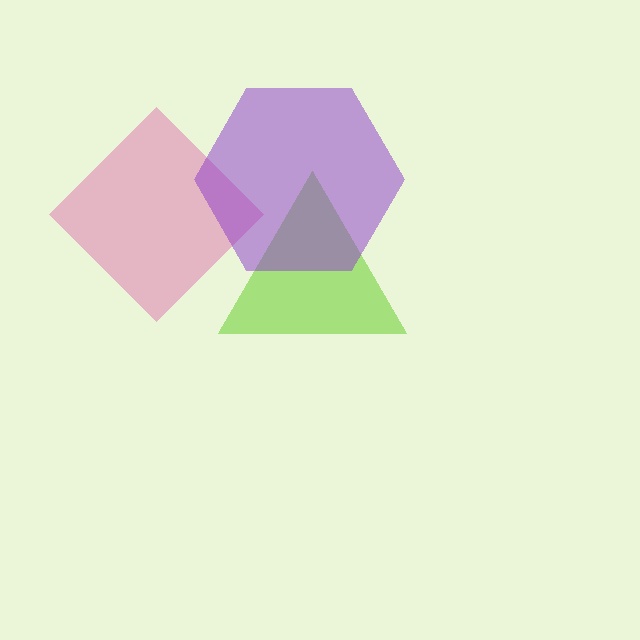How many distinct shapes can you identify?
There are 3 distinct shapes: a pink diamond, a lime triangle, a purple hexagon.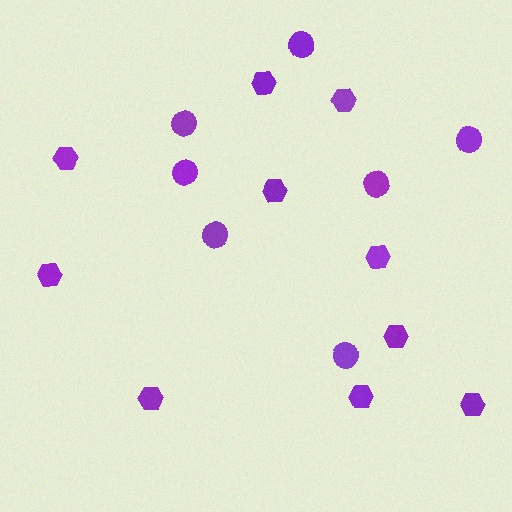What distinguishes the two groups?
There are 2 groups: one group of hexagons (10) and one group of circles (7).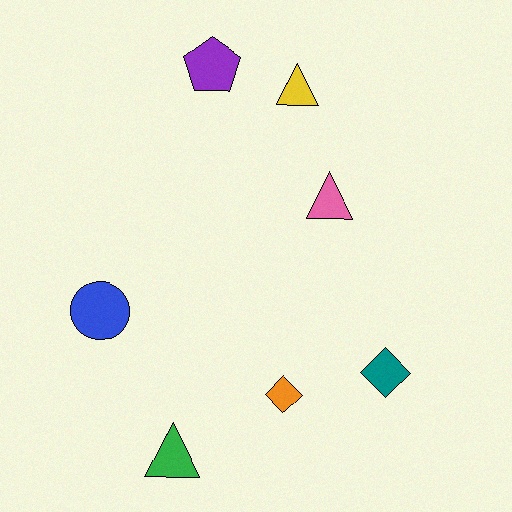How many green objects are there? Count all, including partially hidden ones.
There is 1 green object.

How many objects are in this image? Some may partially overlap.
There are 7 objects.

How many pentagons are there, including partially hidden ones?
There is 1 pentagon.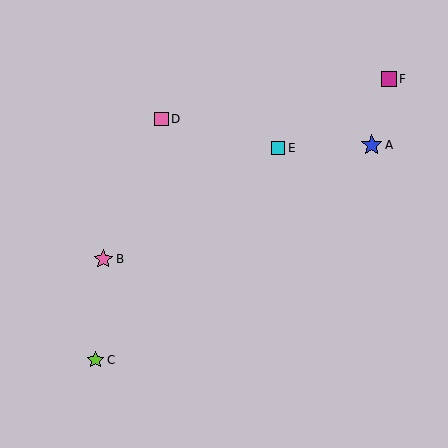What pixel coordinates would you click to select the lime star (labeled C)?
Click at (96, 360) to select the lime star C.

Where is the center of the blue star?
The center of the blue star is at (372, 145).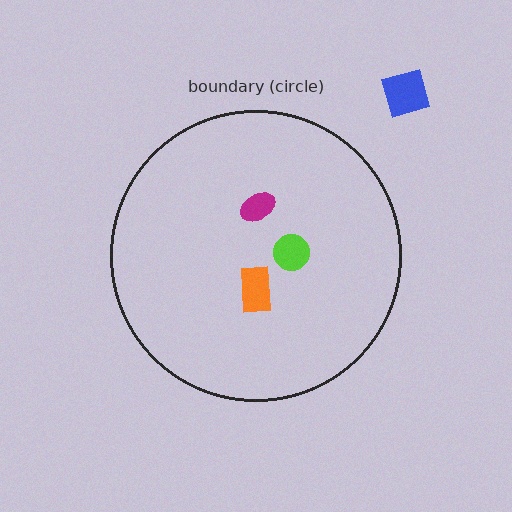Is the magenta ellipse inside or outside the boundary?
Inside.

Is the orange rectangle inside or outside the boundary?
Inside.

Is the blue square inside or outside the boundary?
Outside.